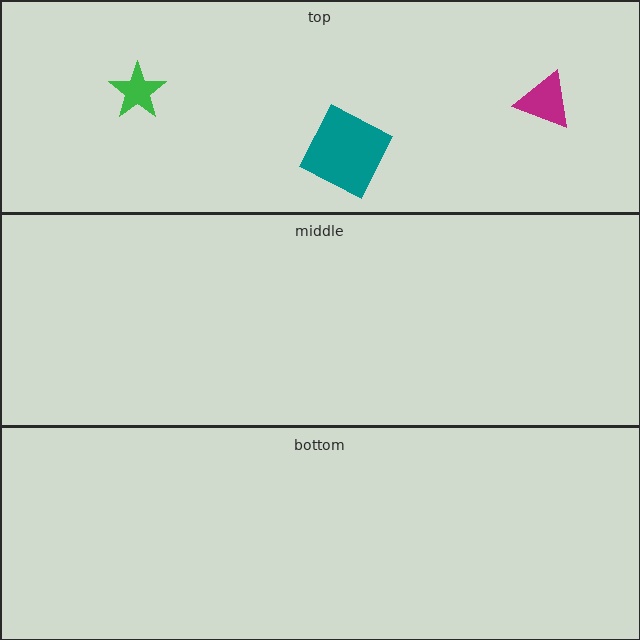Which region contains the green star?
The top region.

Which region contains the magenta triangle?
The top region.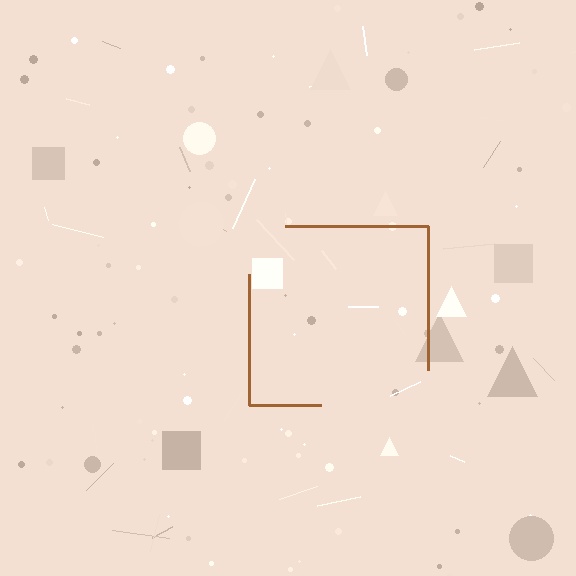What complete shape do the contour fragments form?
The contour fragments form a square.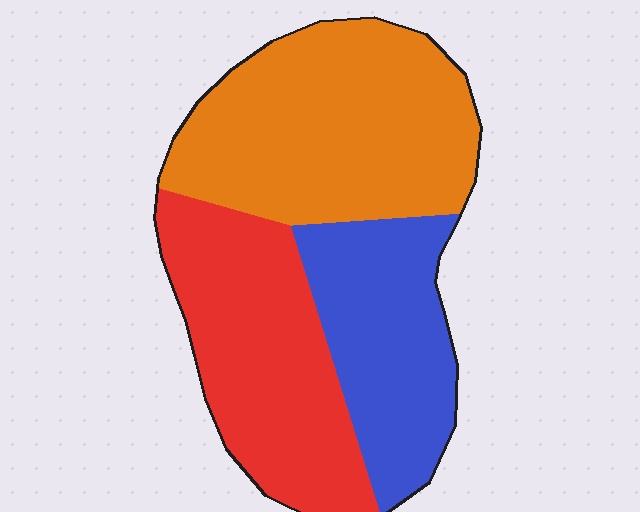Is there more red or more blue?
Red.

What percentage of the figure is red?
Red covers around 35% of the figure.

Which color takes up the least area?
Blue, at roughly 25%.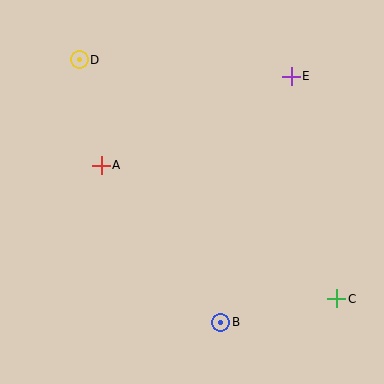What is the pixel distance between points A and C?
The distance between A and C is 271 pixels.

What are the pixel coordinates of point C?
Point C is at (337, 299).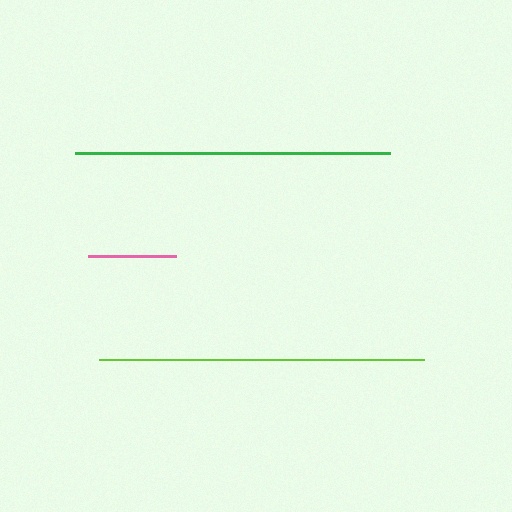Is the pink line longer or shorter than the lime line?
The lime line is longer than the pink line.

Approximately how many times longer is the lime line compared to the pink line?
The lime line is approximately 3.7 times the length of the pink line.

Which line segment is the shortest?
The pink line is the shortest at approximately 88 pixels.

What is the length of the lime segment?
The lime segment is approximately 326 pixels long.